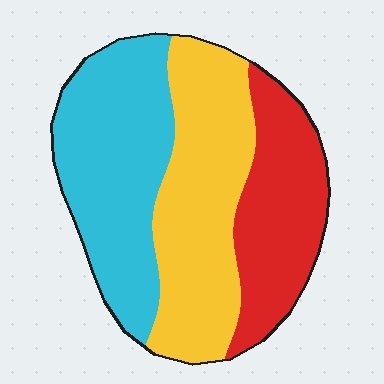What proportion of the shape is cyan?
Cyan covers 37% of the shape.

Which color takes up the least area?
Red, at roughly 25%.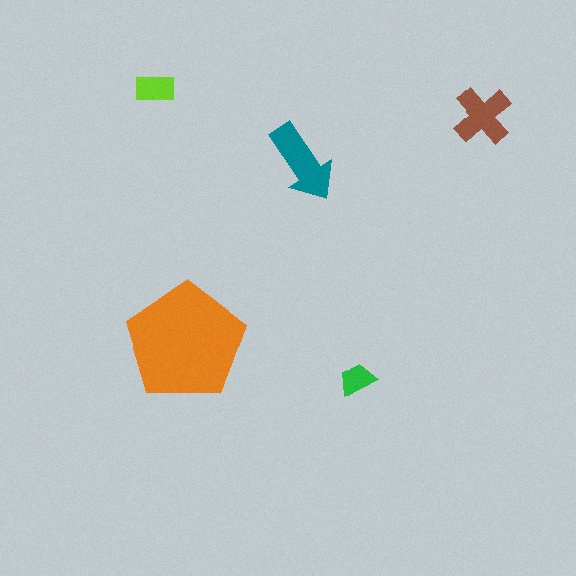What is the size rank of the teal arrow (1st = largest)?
2nd.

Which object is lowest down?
The green trapezoid is bottommost.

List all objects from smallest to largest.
The green trapezoid, the lime rectangle, the brown cross, the teal arrow, the orange pentagon.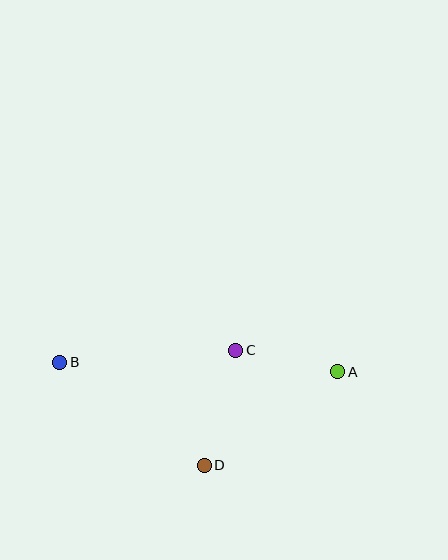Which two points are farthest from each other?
Points A and B are farthest from each other.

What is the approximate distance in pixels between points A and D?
The distance between A and D is approximately 163 pixels.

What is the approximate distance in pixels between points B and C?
The distance between B and C is approximately 176 pixels.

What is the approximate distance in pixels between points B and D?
The distance between B and D is approximately 178 pixels.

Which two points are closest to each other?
Points A and C are closest to each other.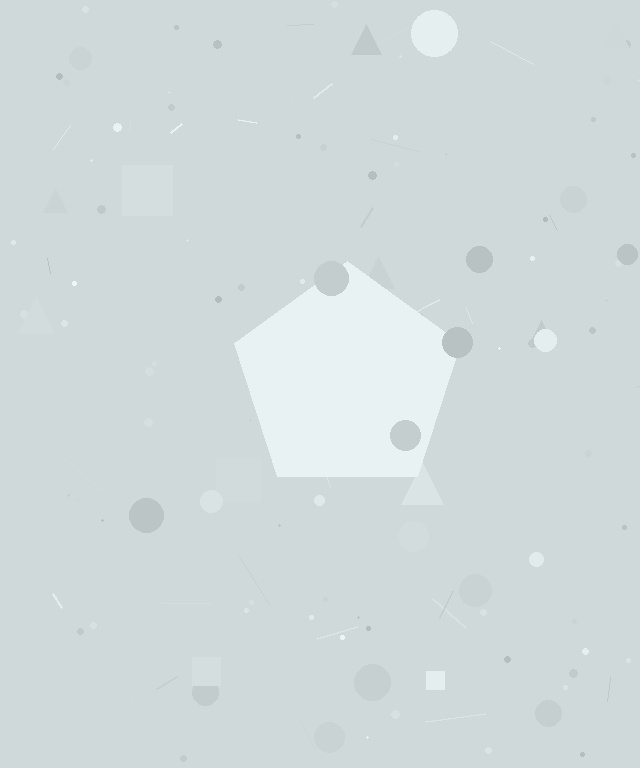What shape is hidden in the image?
A pentagon is hidden in the image.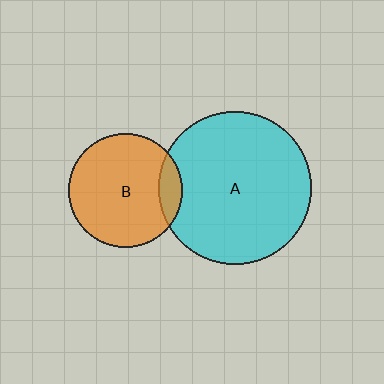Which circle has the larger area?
Circle A (cyan).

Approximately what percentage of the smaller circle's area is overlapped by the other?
Approximately 10%.